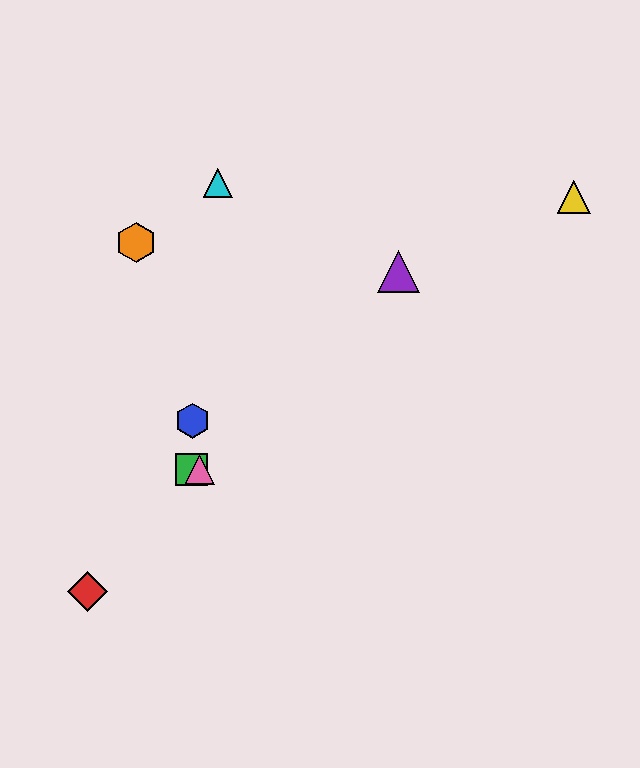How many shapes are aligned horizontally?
2 shapes (the green square, the pink triangle) are aligned horizontally.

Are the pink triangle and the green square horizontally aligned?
Yes, both are at y≈470.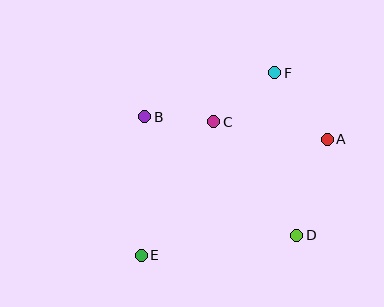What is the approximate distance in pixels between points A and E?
The distance between A and E is approximately 219 pixels.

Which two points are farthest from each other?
Points E and F are farthest from each other.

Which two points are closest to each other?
Points B and C are closest to each other.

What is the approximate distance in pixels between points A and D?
The distance between A and D is approximately 101 pixels.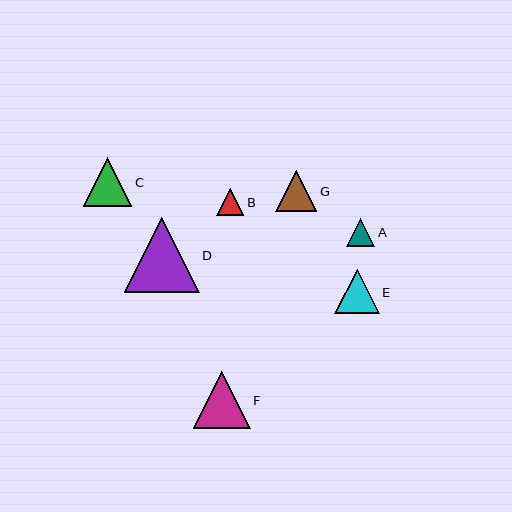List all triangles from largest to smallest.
From largest to smallest: D, F, C, E, G, A, B.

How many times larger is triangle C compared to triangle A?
Triangle C is approximately 1.7 times the size of triangle A.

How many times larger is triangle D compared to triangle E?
Triangle D is approximately 1.7 times the size of triangle E.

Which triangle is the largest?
Triangle D is the largest with a size of approximately 75 pixels.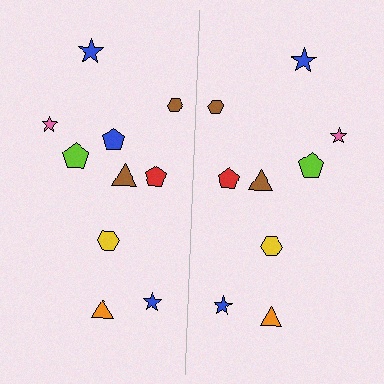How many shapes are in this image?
There are 19 shapes in this image.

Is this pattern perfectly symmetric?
No, the pattern is not perfectly symmetric. A blue pentagon is missing from the right side.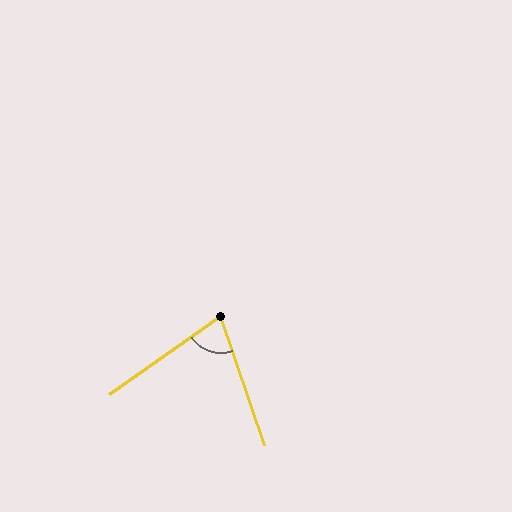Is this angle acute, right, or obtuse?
It is acute.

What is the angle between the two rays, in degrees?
Approximately 74 degrees.